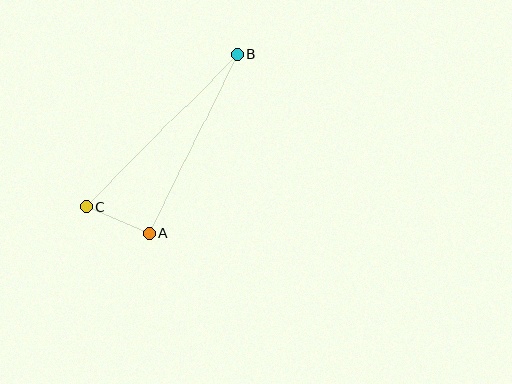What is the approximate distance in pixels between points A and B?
The distance between A and B is approximately 200 pixels.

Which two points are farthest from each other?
Points B and C are farthest from each other.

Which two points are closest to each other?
Points A and C are closest to each other.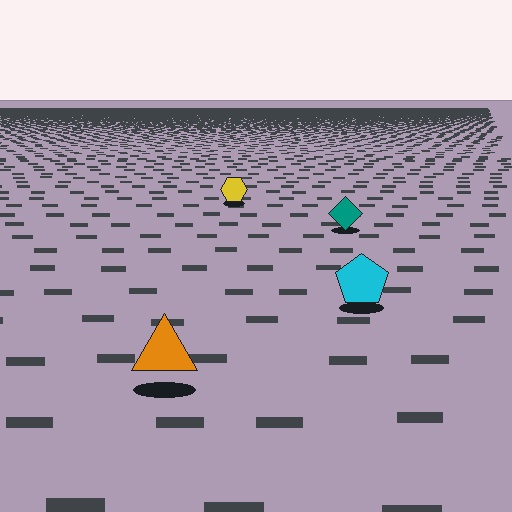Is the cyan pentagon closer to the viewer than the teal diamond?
Yes. The cyan pentagon is closer — you can tell from the texture gradient: the ground texture is coarser near it.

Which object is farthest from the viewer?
The yellow hexagon is farthest from the viewer. It appears smaller and the ground texture around it is denser.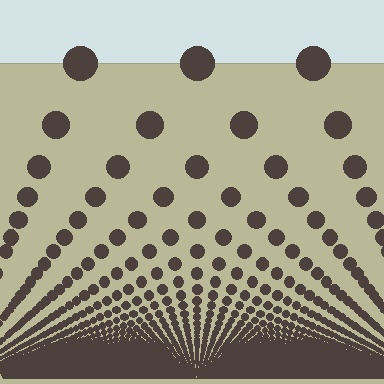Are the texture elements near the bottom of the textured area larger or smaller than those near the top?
Smaller. The gradient is inverted — elements near the bottom are smaller and denser.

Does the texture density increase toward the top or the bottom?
Density increases toward the bottom.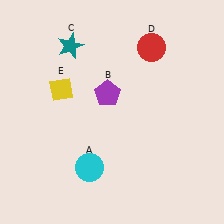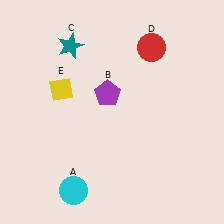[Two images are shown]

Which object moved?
The cyan circle (A) moved down.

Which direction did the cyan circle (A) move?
The cyan circle (A) moved down.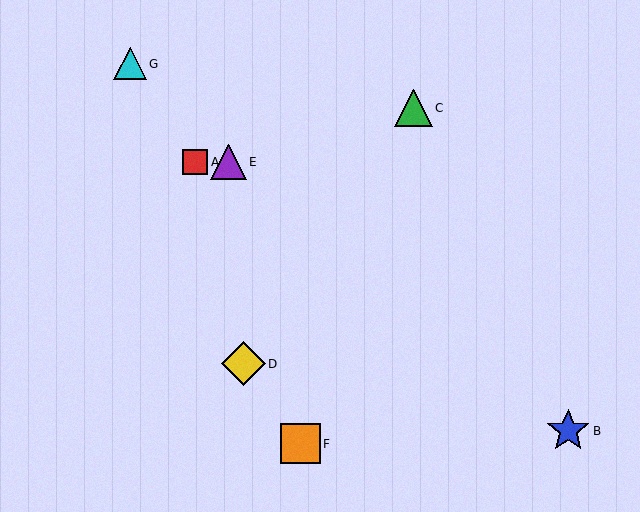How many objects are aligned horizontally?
2 objects (A, E) are aligned horizontally.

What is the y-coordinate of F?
Object F is at y≈444.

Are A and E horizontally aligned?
Yes, both are at y≈162.